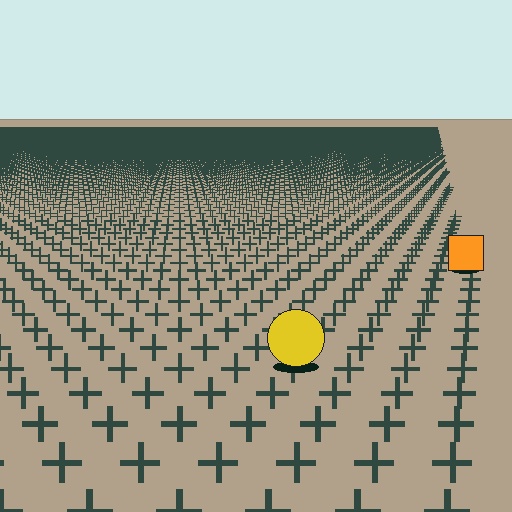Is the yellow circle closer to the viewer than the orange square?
Yes. The yellow circle is closer — you can tell from the texture gradient: the ground texture is coarser near it.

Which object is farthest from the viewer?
The orange square is farthest from the viewer. It appears smaller and the ground texture around it is denser.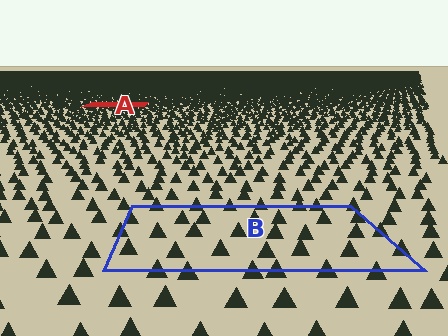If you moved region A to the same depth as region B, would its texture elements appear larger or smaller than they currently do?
They would appear larger. At a closer depth, the same texture elements are projected at a bigger on-screen size.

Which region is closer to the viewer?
Region B is closer. The texture elements there are larger and more spread out.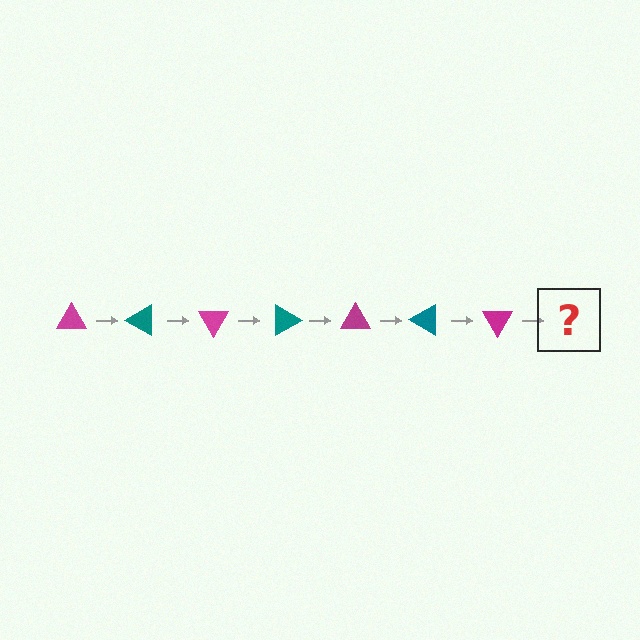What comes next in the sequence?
The next element should be a teal triangle, rotated 210 degrees from the start.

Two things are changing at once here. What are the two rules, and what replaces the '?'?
The two rules are that it rotates 30 degrees each step and the color cycles through magenta and teal. The '?' should be a teal triangle, rotated 210 degrees from the start.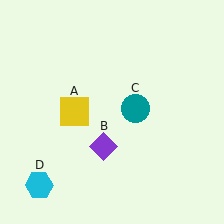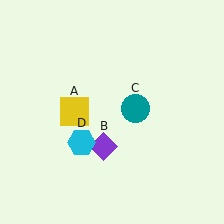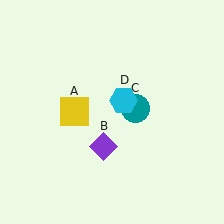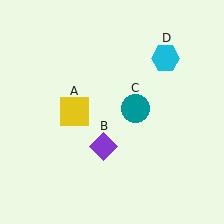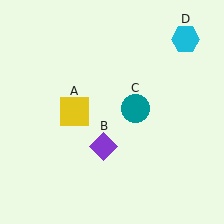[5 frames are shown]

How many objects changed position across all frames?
1 object changed position: cyan hexagon (object D).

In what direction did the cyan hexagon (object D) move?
The cyan hexagon (object D) moved up and to the right.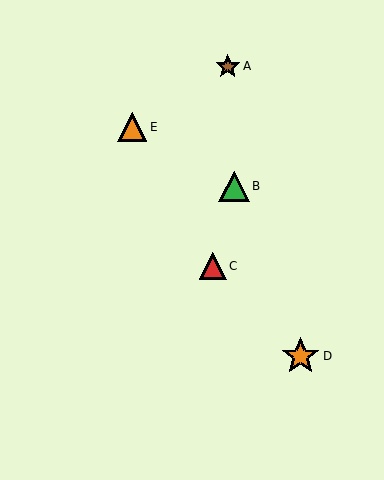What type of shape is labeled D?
Shape D is an orange star.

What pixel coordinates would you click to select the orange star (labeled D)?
Click at (301, 356) to select the orange star D.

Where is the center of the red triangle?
The center of the red triangle is at (213, 266).